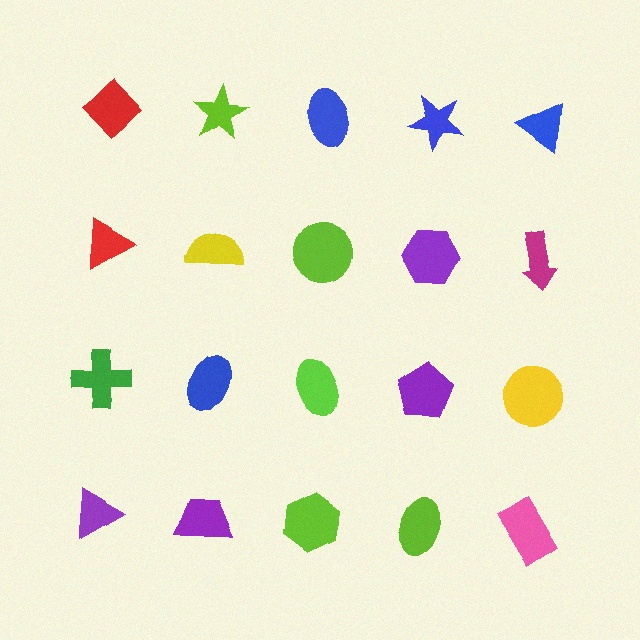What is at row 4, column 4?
A lime ellipse.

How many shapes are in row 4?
5 shapes.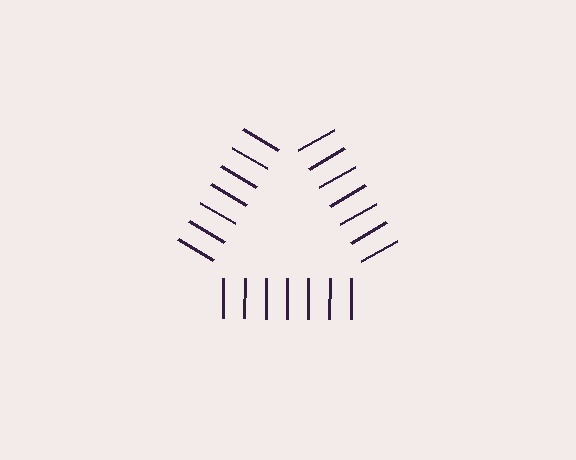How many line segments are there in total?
21 — 7 along each of the 3 edges.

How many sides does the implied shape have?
3 sides — the line-ends trace a triangle.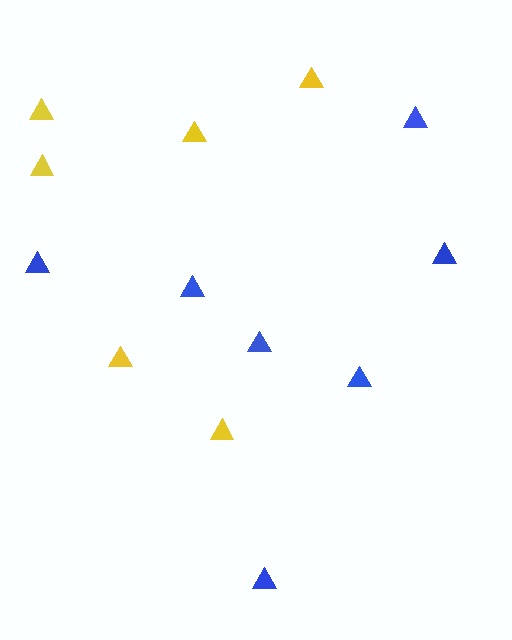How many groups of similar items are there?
There are 2 groups: one group of yellow triangles (6) and one group of blue triangles (7).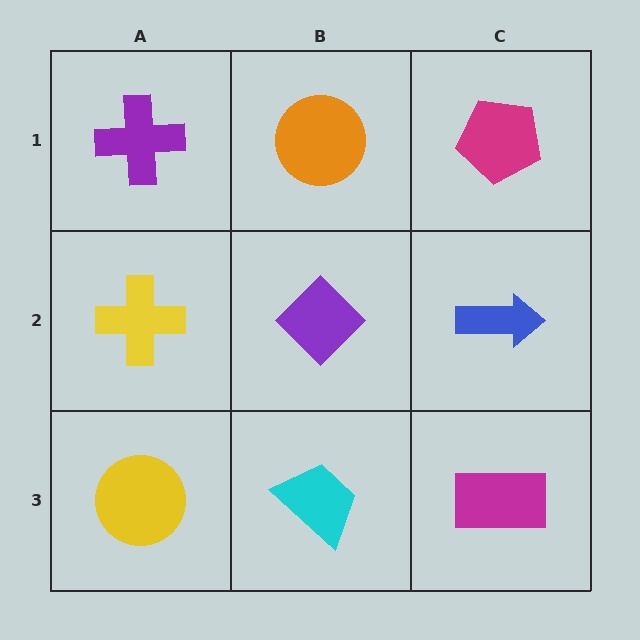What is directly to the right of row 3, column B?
A magenta rectangle.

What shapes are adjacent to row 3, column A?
A yellow cross (row 2, column A), a cyan trapezoid (row 3, column B).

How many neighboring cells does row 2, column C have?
3.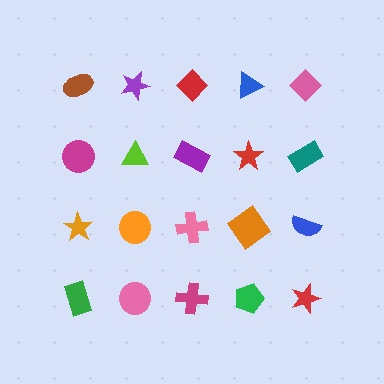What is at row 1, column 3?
A red diamond.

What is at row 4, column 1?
A green rectangle.